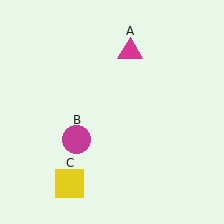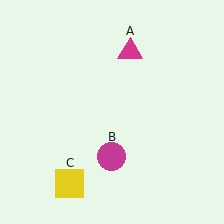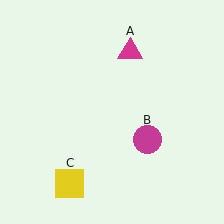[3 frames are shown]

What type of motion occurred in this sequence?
The magenta circle (object B) rotated counterclockwise around the center of the scene.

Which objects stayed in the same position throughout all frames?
Magenta triangle (object A) and yellow square (object C) remained stationary.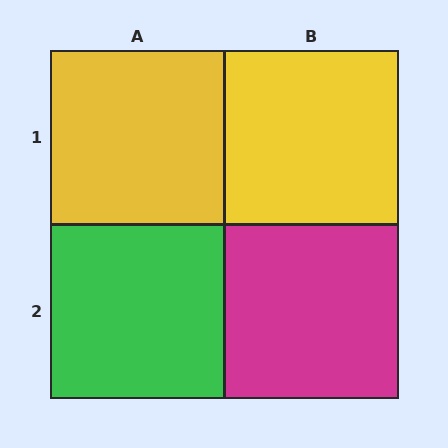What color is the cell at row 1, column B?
Yellow.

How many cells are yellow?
2 cells are yellow.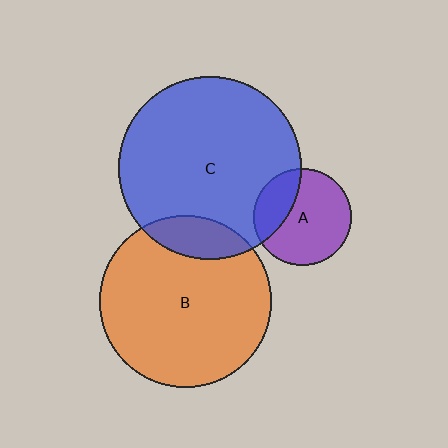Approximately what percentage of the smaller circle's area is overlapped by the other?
Approximately 15%.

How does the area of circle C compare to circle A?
Approximately 3.5 times.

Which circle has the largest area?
Circle C (blue).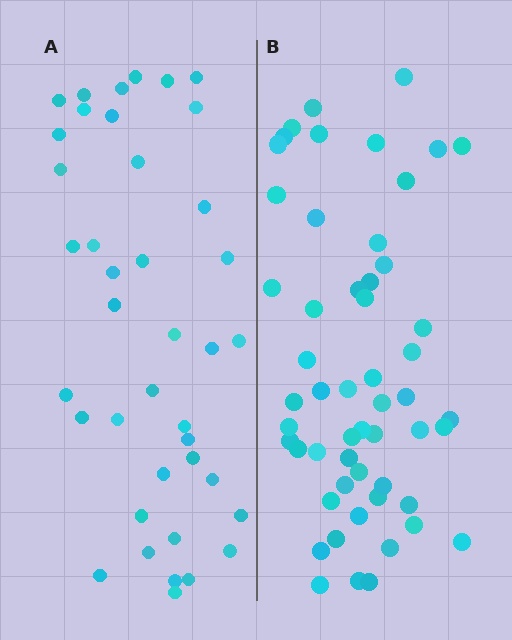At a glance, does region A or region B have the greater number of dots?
Region B (the right region) has more dots.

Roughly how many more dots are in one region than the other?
Region B has approximately 15 more dots than region A.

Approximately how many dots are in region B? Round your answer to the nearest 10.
About 50 dots. (The exact count is 54, which rounds to 50.)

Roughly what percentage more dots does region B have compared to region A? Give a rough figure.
About 35% more.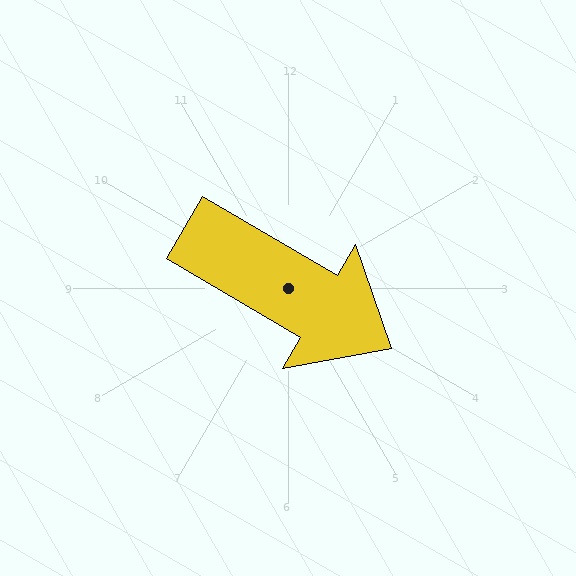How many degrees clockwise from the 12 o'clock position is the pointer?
Approximately 120 degrees.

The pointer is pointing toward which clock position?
Roughly 4 o'clock.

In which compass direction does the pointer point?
Southeast.